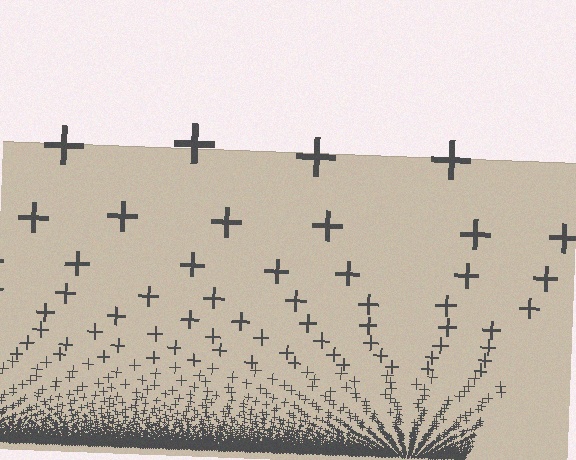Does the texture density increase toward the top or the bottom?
Density increases toward the bottom.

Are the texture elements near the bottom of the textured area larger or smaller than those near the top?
Smaller. The gradient is inverted — elements near the bottom are smaller and denser.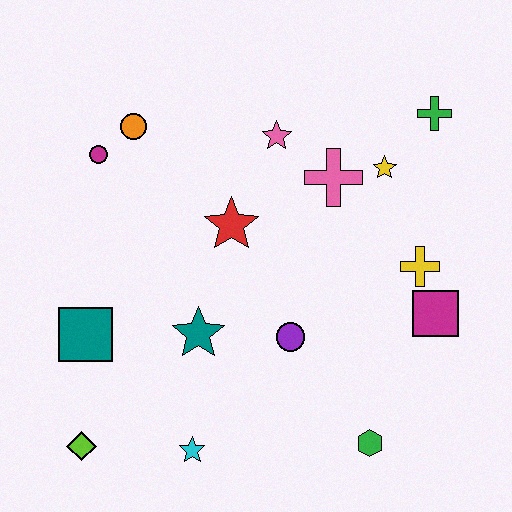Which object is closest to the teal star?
The purple circle is closest to the teal star.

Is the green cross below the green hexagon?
No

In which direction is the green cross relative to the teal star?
The green cross is to the right of the teal star.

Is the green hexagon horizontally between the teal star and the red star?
No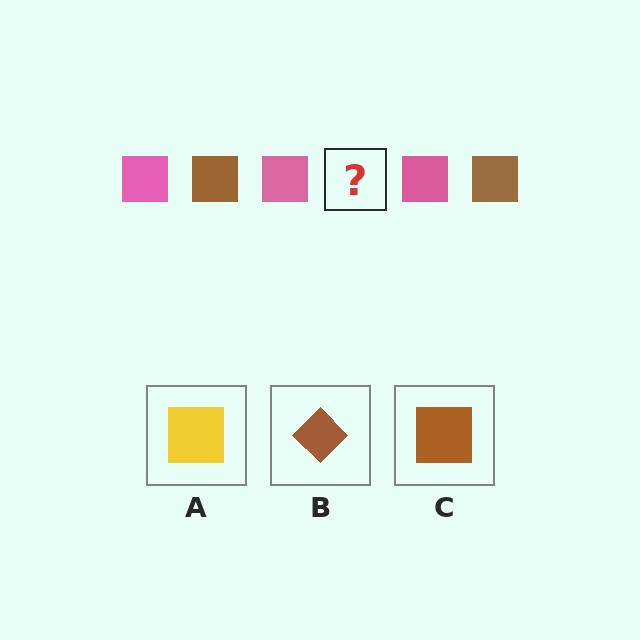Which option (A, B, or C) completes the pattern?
C.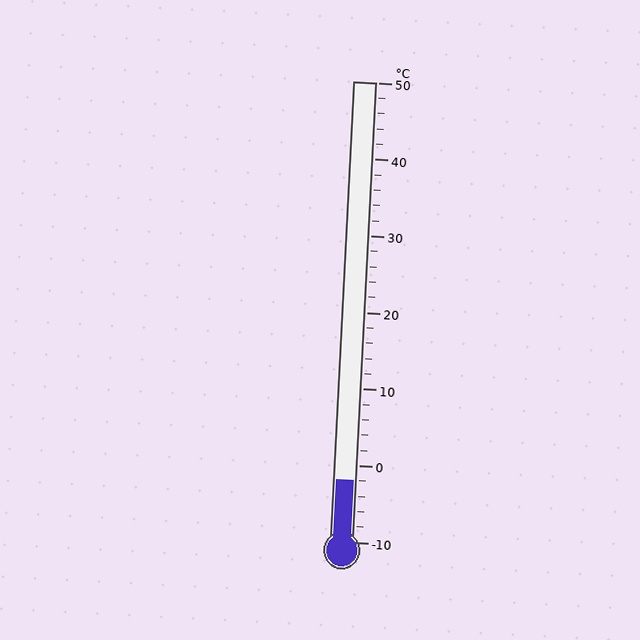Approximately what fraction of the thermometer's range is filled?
The thermometer is filled to approximately 15% of its range.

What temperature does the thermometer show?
The thermometer shows approximately -2°C.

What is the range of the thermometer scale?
The thermometer scale ranges from -10°C to 50°C.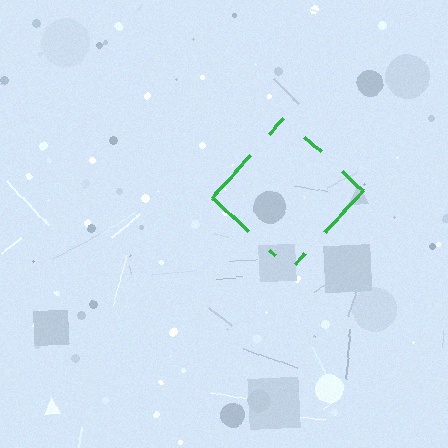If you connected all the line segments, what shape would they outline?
They would outline a diamond.